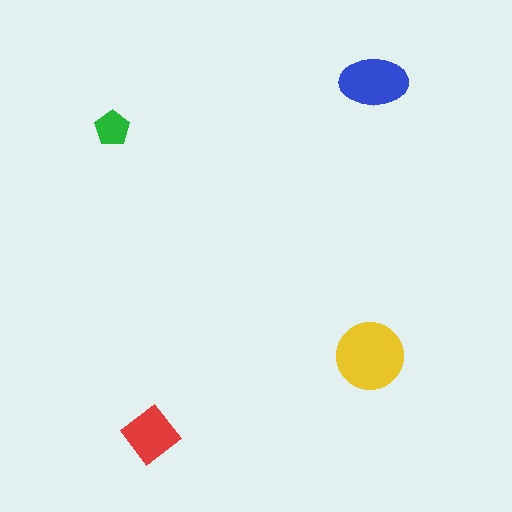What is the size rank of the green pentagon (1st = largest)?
4th.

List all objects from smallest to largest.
The green pentagon, the red diamond, the blue ellipse, the yellow circle.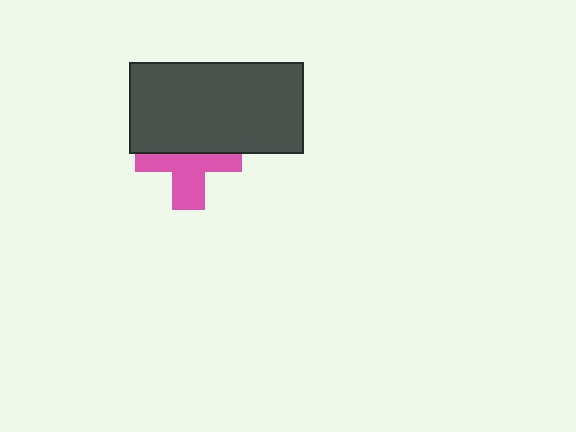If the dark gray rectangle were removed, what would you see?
You would see the complete pink cross.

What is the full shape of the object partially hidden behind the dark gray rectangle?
The partially hidden object is a pink cross.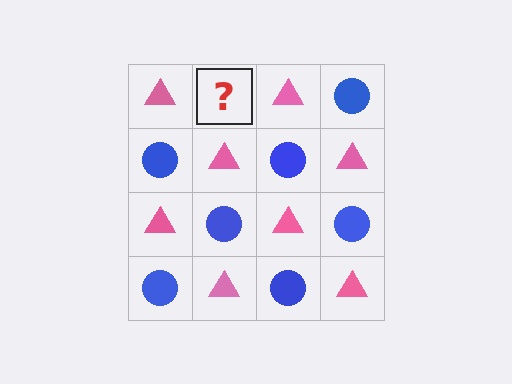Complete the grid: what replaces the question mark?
The question mark should be replaced with a blue circle.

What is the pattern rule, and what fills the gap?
The rule is that it alternates pink triangle and blue circle in a checkerboard pattern. The gap should be filled with a blue circle.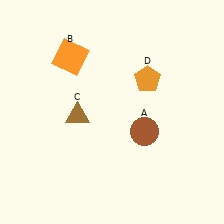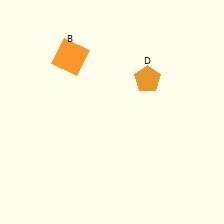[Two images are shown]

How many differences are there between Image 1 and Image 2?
There are 2 differences between the two images.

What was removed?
The brown circle (A), the brown triangle (C) were removed in Image 2.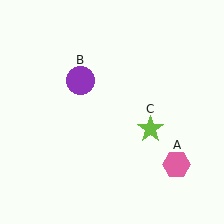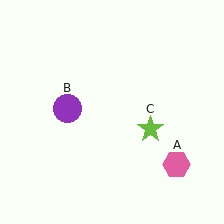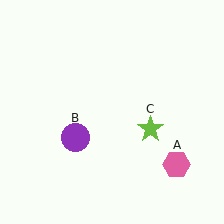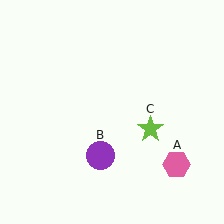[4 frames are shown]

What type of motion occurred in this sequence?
The purple circle (object B) rotated counterclockwise around the center of the scene.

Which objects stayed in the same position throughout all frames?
Pink hexagon (object A) and lime star (object C) remained stationary.